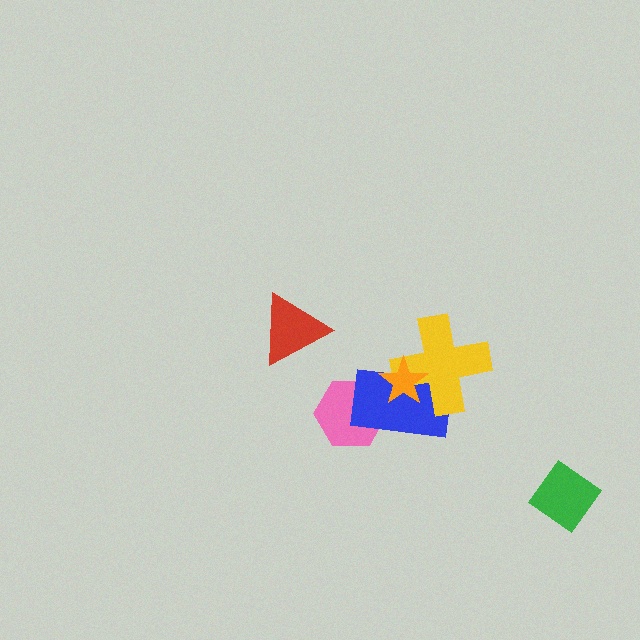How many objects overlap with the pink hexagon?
1 object overlaps with the pink hexagon.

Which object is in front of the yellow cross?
The orange star is in front of the yellow cross.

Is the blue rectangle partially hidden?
Yes, it is partially covered by another shape.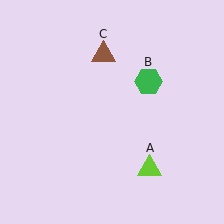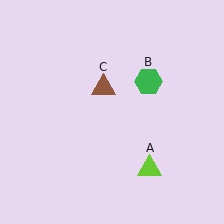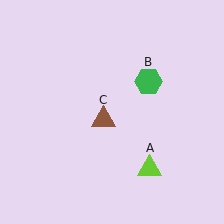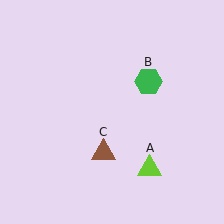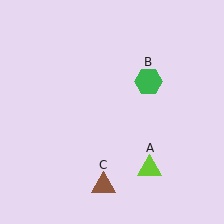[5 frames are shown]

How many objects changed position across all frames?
1 object changed position: brown triangle (object C).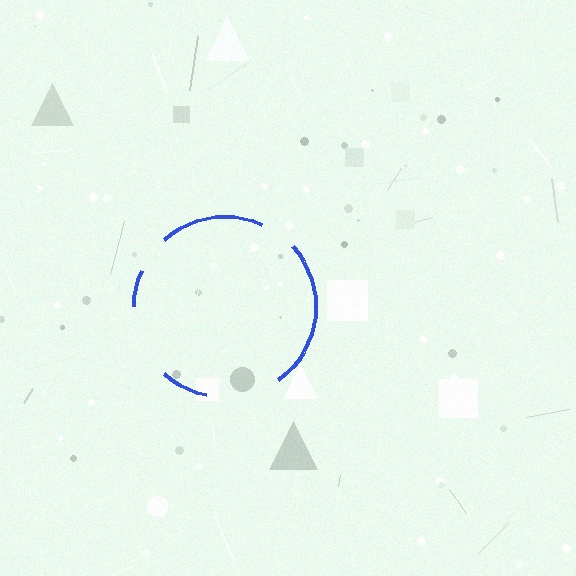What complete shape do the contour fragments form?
The contour fragments form a circle.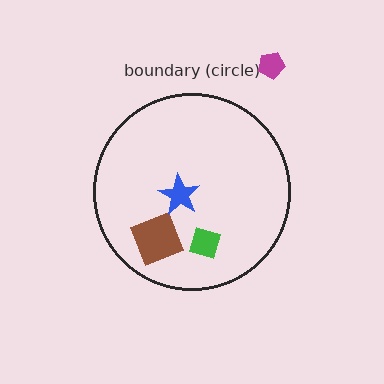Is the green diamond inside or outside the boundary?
Inside.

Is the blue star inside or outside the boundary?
Inside.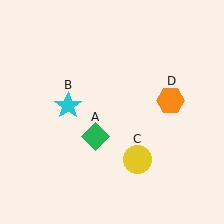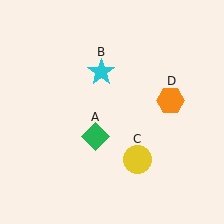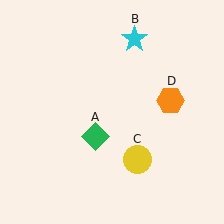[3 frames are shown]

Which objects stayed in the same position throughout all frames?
Green diamond (object A) and yellow circle (object C) and orange hexagon (object D) remained stationary.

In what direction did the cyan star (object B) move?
The cyan star (object B) moved up and to the right.